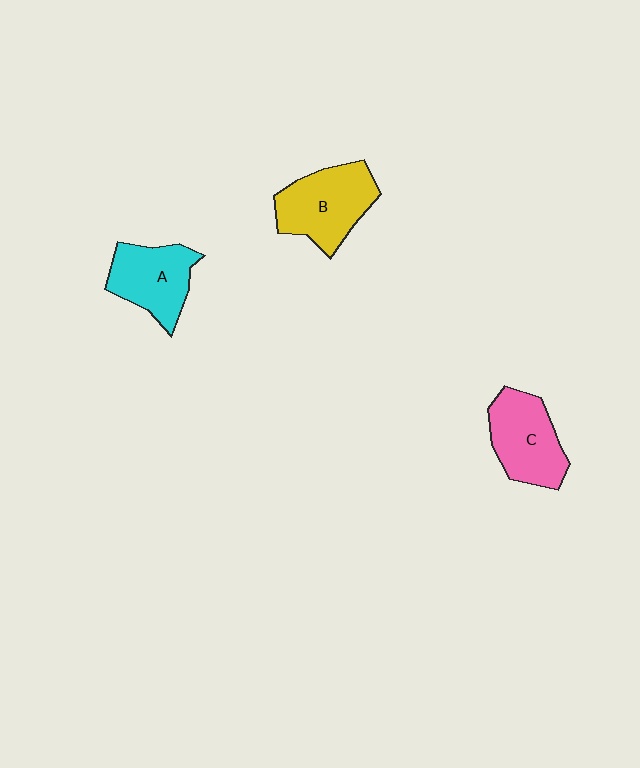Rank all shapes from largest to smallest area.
From largest to smallest: B (yellow), C (pink), A (cyan).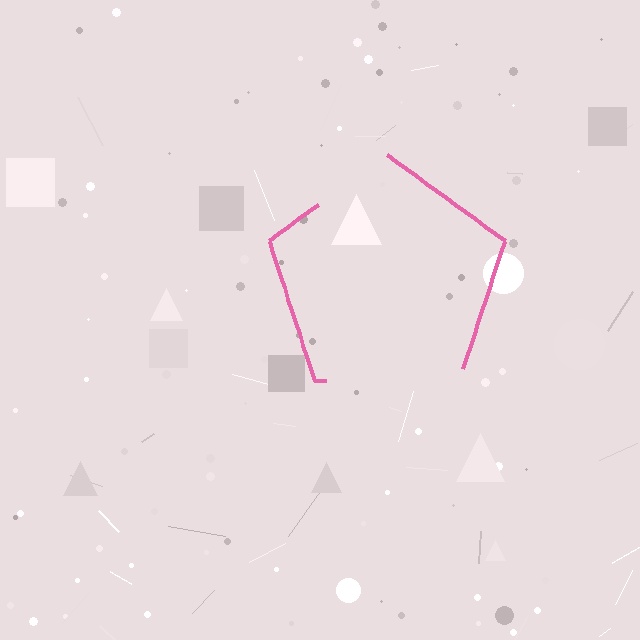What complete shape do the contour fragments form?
The contour fragments form a pentagon.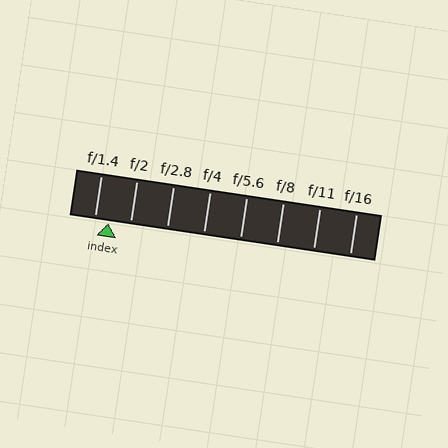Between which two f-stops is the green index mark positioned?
The index mark is between f/1.4 and f/2.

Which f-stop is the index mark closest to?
The index mark is closest to f/1.4.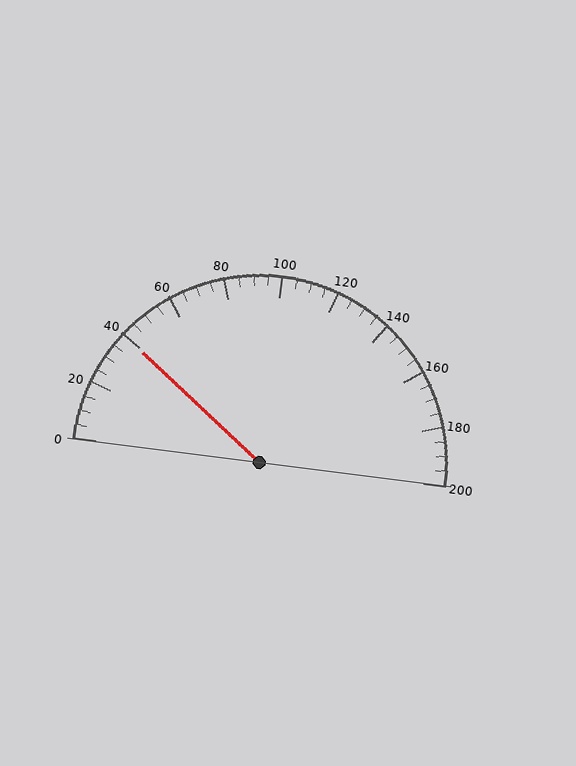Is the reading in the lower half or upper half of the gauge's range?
The reading is in the lower half of the range (0 to 200).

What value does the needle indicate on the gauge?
The needle indicates approximately 40.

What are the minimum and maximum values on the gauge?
The gauge ranges from 0 to 200.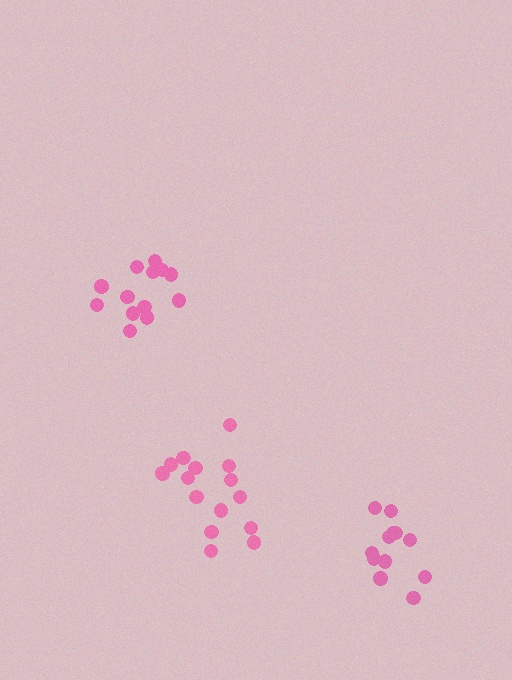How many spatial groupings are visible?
There are 3 spatial groupings.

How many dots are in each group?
Group 1: 13 dots, Group 2: 15 dots, Group 3: 12 dots (40 total).